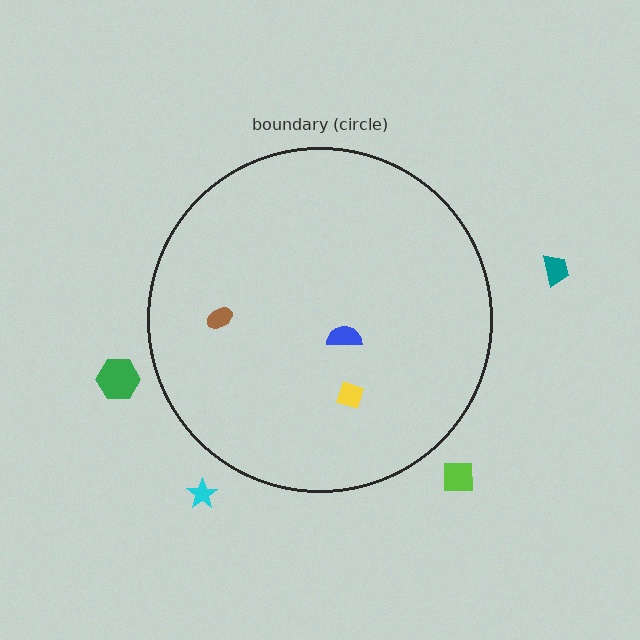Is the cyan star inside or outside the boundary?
Outside.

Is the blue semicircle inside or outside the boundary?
Inside.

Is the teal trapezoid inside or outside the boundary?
Outside.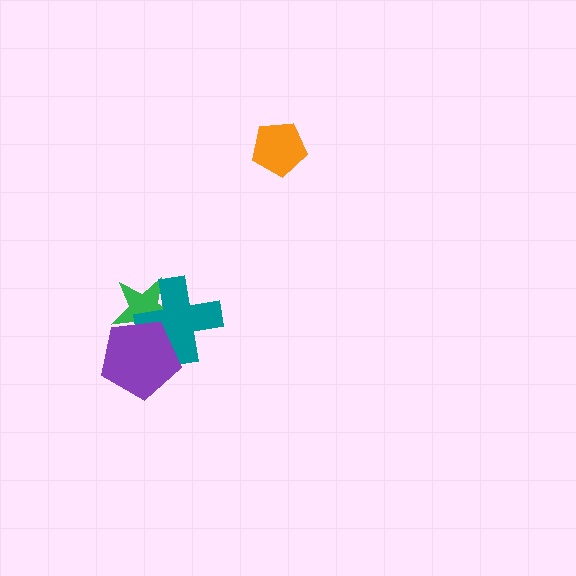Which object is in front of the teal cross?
The purple pentagon is in front of the teal cross.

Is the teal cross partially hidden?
Yes, it is partially covered by another shape.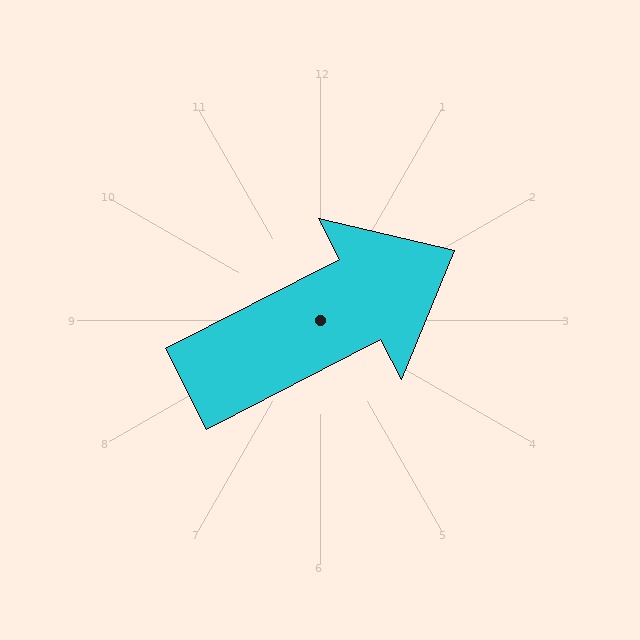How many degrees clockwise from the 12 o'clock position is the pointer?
Approximately 63 degrees.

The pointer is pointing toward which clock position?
Roughly 2 o'clock.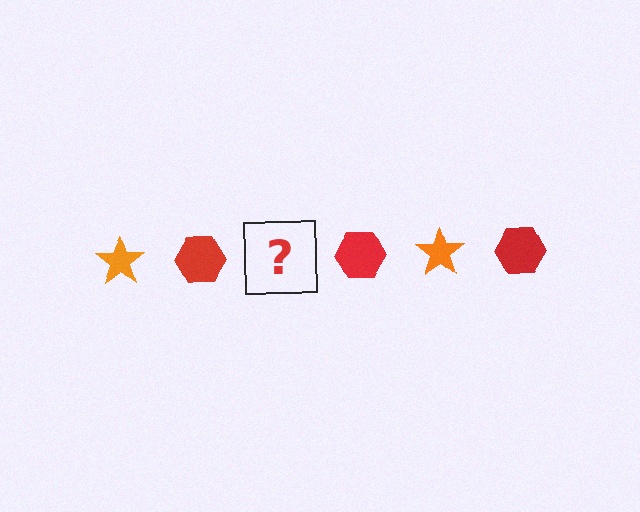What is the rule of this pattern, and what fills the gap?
The rule is that the pattern alternates between orange star and red hexagon. The gap should be filled with an orange star.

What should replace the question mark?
The question mark should be replaced with an orange star.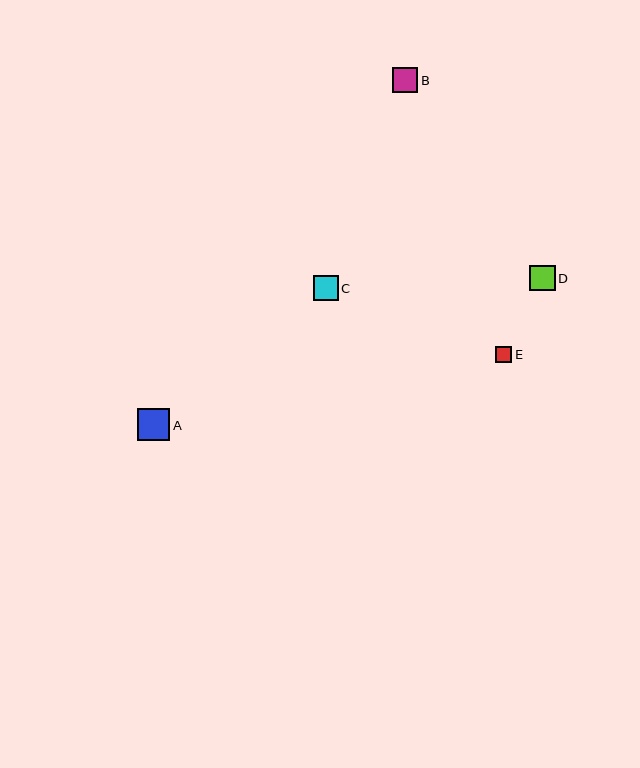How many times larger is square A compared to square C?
Square A is approximately 1.3 times the size of square C.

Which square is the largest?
Square A is the largest with a size of approximately 32 pixels.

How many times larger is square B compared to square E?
Square B is approximately 1.6 times the size of square E.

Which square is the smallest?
Square E is the smallest with a size of approximately 16 pixels.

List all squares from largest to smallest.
From largest to smallest: A, B, D, C, E.